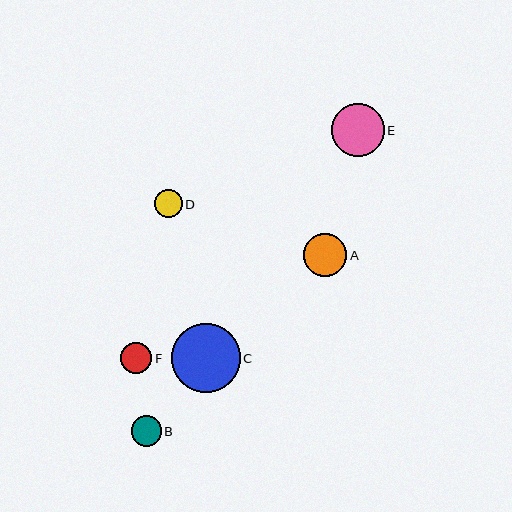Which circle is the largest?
Circle C is the largest with a size of approximately 69 pixels.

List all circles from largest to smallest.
From largest to smallest: C, E, A, F, B, D.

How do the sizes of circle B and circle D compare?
Circle B and circle D are approximately the same size.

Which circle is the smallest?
Circle D is the smallest with a size of approximately 28 pixels.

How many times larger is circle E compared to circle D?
Circle E is approximately 1.9 times the size of circle D.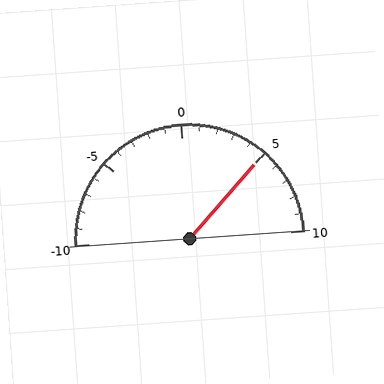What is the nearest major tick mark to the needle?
The nearest major tick mark is 5.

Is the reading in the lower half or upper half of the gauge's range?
The reading is in the upper half of the range (-10 to 10).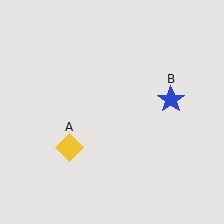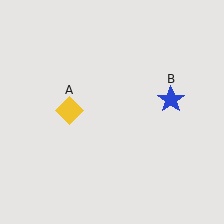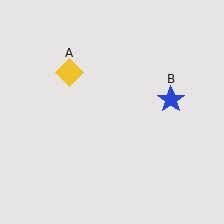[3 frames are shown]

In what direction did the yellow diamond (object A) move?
The yellow diamond (object A) moved up.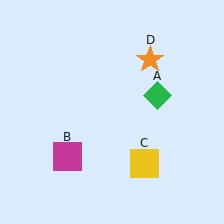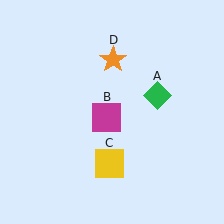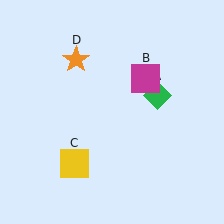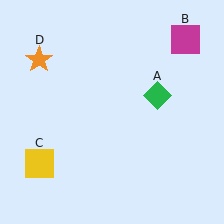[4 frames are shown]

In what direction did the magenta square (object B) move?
The magenta square (object B) moved up and to the right.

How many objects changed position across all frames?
3 objects changed position: magenta square (object B), yellow square (object C), orange star (object D).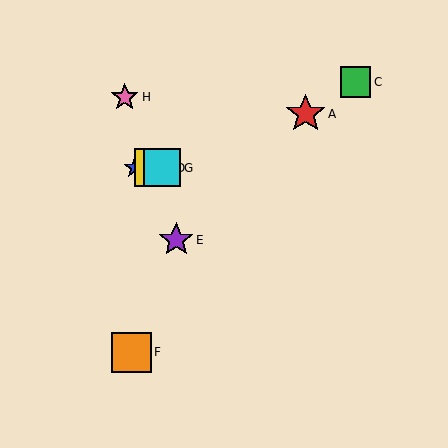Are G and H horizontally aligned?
No, G is at y≈168 and H is at y≈97.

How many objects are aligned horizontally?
3 objects (B, D, G) are aligned horizontally.